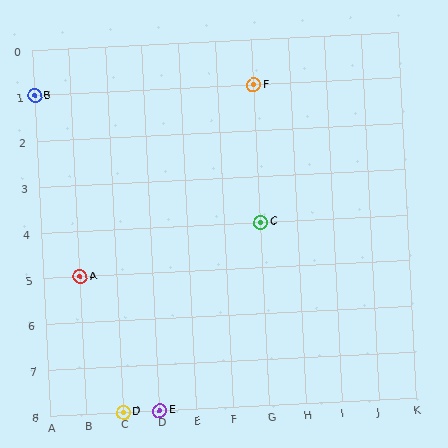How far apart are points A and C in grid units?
Points A and C are 5 columns and 1 row apart (about 5.1 grid units diagonally).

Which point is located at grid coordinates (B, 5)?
Point A is at (B, 5).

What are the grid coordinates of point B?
Point B is at grid coordinates (A, 1).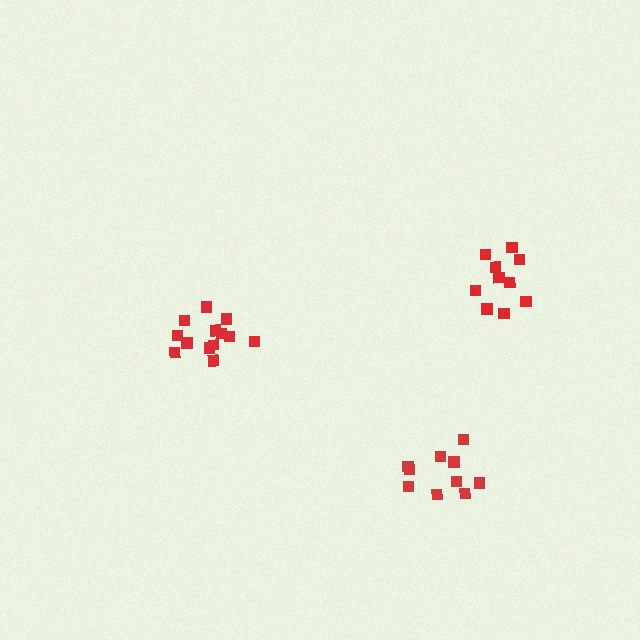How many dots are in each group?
Group 1: 13 dots, Group 2: 10 dots, Group 3: 10 dots (33 total).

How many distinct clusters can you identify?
There are 3 distinct clusters.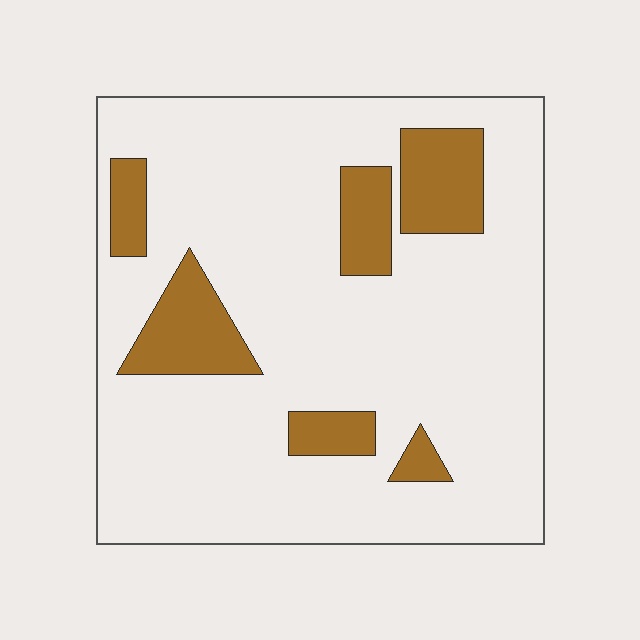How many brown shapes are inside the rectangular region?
6.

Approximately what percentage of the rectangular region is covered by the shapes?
Approximately 15%.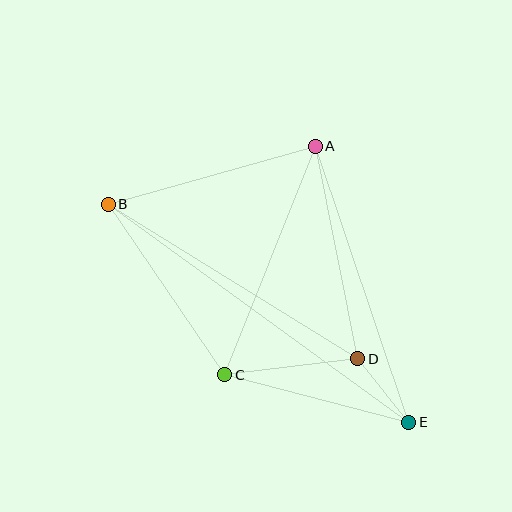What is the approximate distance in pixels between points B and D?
The distance between B and D is approximately 293 pixels.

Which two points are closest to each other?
Points D and E are closest to each other.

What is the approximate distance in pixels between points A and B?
The distance between A and B is approximately 215 pixels.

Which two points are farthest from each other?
Points B and E are farthest from each other.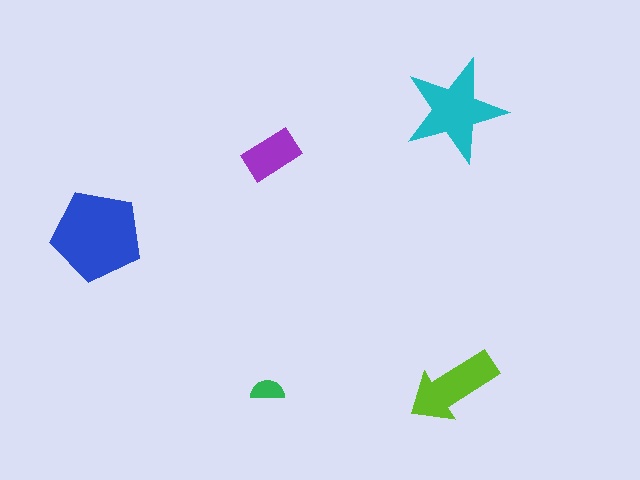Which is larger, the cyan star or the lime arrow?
The cyan star.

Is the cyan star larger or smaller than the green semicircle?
Larger.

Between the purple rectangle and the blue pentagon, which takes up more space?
The blue pentagon.